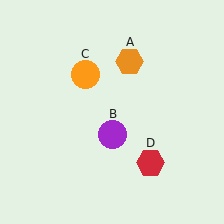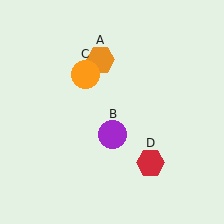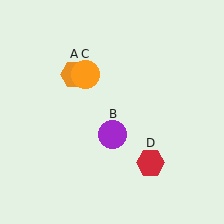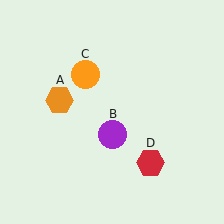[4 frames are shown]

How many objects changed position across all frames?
1 object changed position: orange hexagon (object A).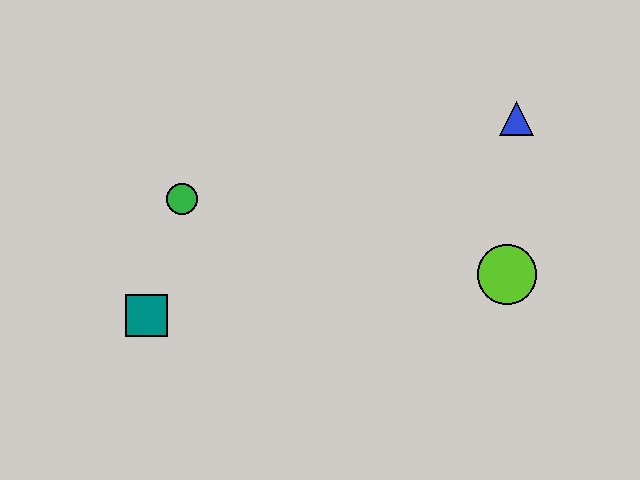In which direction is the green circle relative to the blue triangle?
The green circle is to the left of the blue triangle.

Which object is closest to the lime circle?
The blue triangle is closest to the lime circle.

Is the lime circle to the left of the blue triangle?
Yes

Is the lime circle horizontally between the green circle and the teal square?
No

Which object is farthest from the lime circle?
The teal square is farthest from the lime circle.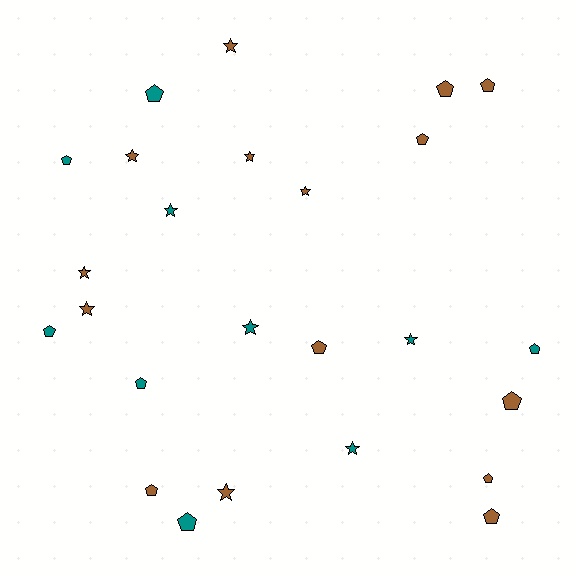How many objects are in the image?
There are 25 objects.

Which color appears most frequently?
Brown, with 15 objects.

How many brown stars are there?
There are 7 brown stars.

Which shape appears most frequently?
Pentagon, with 14 objects.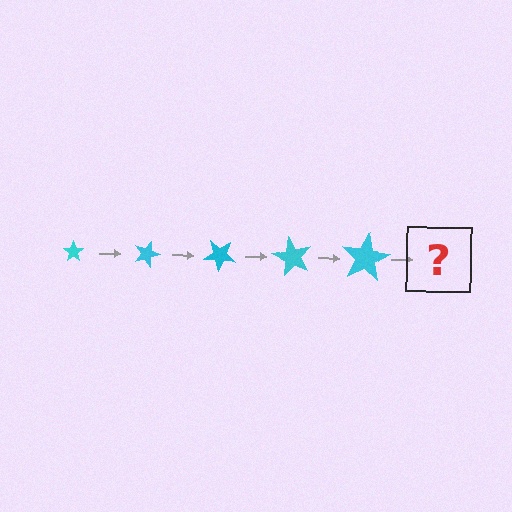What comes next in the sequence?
The next element should be a star, larger than the previous one and rotated 100 degrees from the start.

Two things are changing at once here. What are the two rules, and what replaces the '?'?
The two rules are that the star grows larger each step and it rotates 20 degrees each step. The '?' should be a star, larger than the previous one and rotated 100 degrees from the start.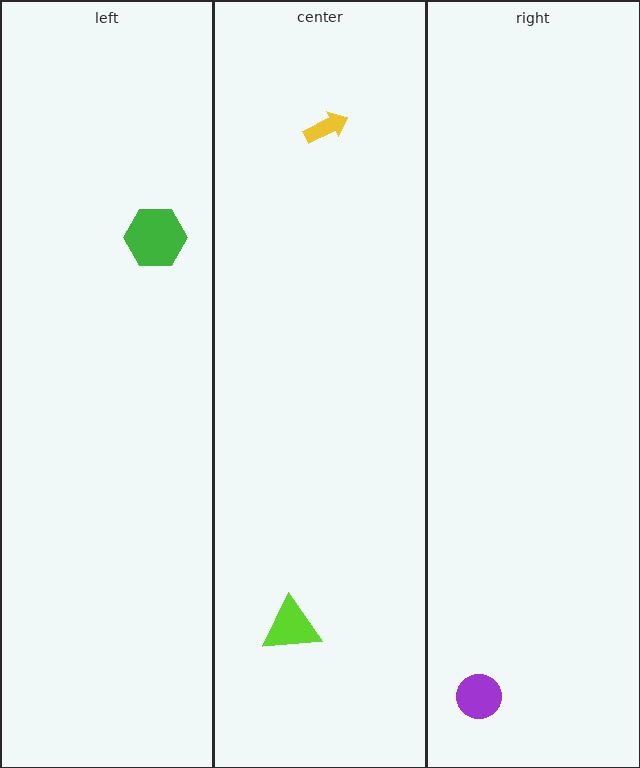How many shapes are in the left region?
1.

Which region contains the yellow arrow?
The center region.